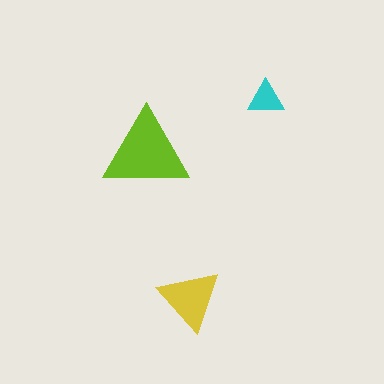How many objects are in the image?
There are 3 objects in the image.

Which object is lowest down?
The yellow triangle is bottommost.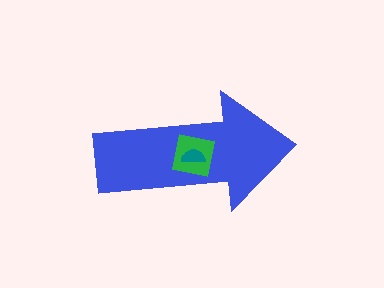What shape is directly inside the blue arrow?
The green square.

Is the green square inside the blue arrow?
Yes.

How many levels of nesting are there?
3.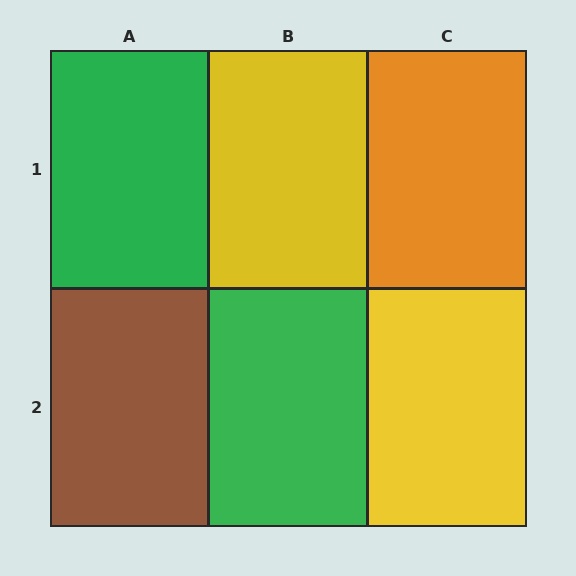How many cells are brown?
1 cell is brown.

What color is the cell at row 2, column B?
Green.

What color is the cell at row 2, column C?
Yellow.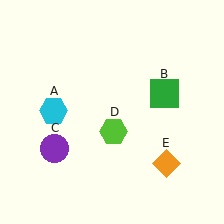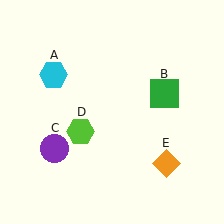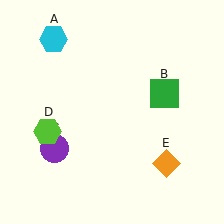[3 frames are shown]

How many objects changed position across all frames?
2 objects changed position: cyan hexagon (object A), lime hexagon (object D).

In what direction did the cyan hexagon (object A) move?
The cyan hexagon (object A) moved up.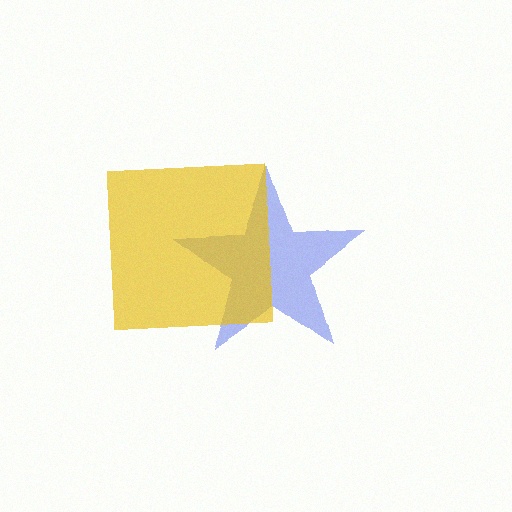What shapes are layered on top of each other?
The layered shapes are: a blue star, a yellow square.